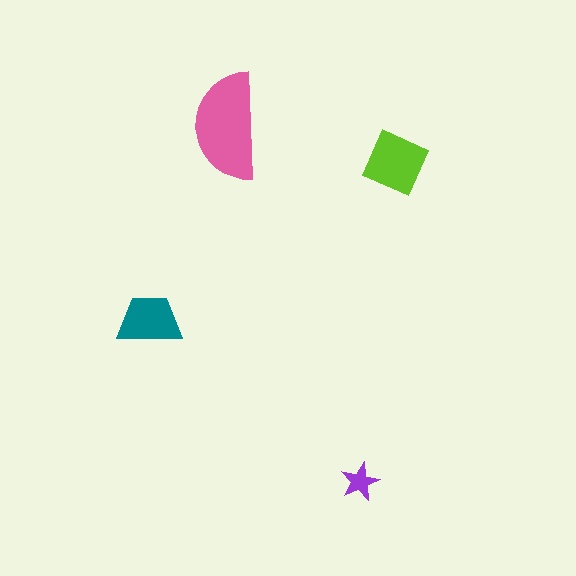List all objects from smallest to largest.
The purple star, the teal trapezoid, the lime square, the pink semicircle.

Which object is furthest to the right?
The lime square is rightmost.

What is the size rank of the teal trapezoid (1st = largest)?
3rd.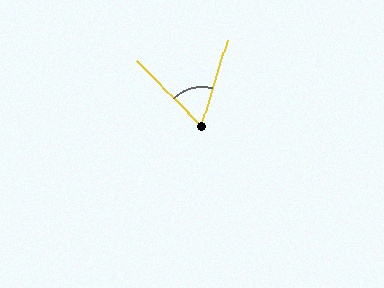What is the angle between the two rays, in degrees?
Approximately 61 degrees.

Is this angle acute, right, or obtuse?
It is acute.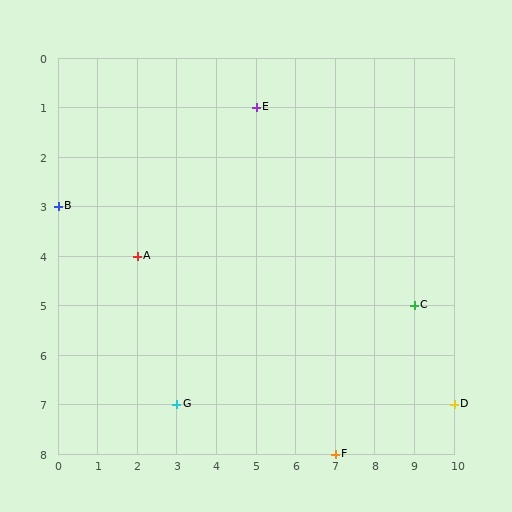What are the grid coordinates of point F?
Point F is at grid coordinates (7, 8).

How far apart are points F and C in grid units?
Points F and C are 2 columns and 3 rows apart (about 3.6 grid units diagonally).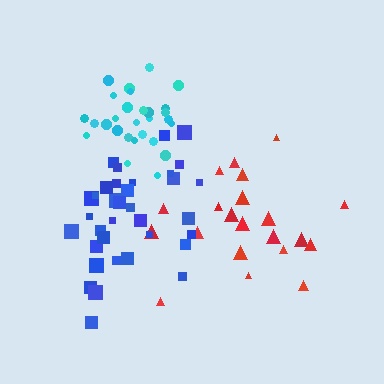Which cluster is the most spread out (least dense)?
Red.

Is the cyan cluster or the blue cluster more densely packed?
Cyan.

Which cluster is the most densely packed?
Cyan.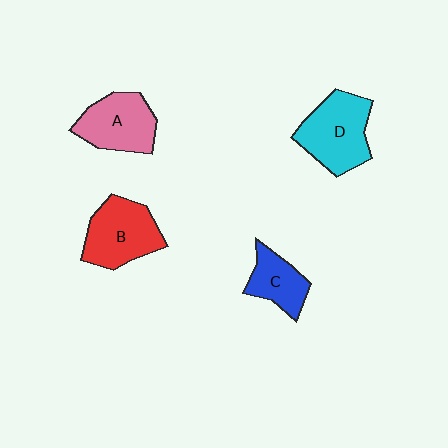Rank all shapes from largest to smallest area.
From largest to smallest: D (cyan), B (red), A (pink), C (blue).